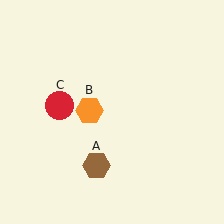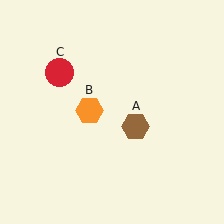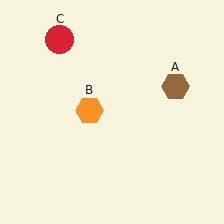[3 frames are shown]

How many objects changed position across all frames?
2 objects changed position: brown hexagon (object A), red circle (object C).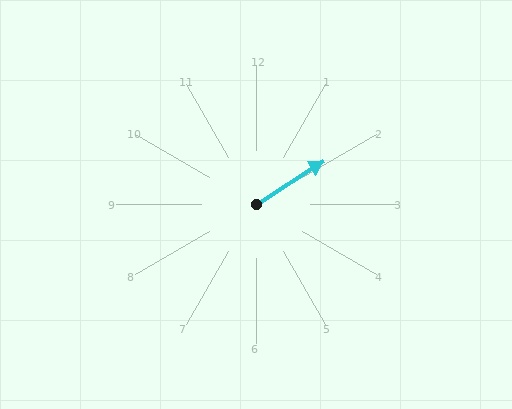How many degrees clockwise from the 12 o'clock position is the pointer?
Approximately 57 degrees.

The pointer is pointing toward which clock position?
Roughly 2 o'clock.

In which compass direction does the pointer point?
Northeast.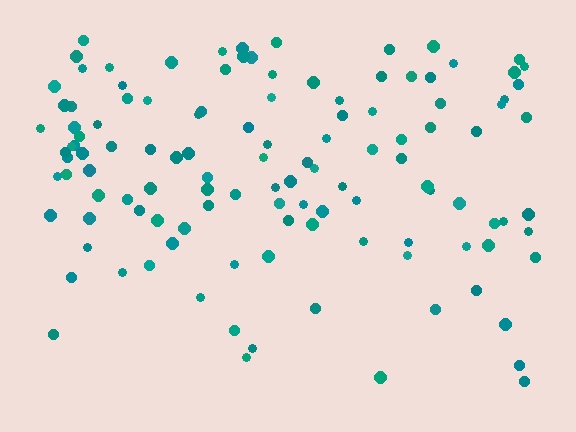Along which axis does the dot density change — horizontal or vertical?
Vertical.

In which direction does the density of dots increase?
From bottom to top, with the top side densest.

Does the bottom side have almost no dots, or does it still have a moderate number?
Still a moderate number, just noticeably fewer than the top.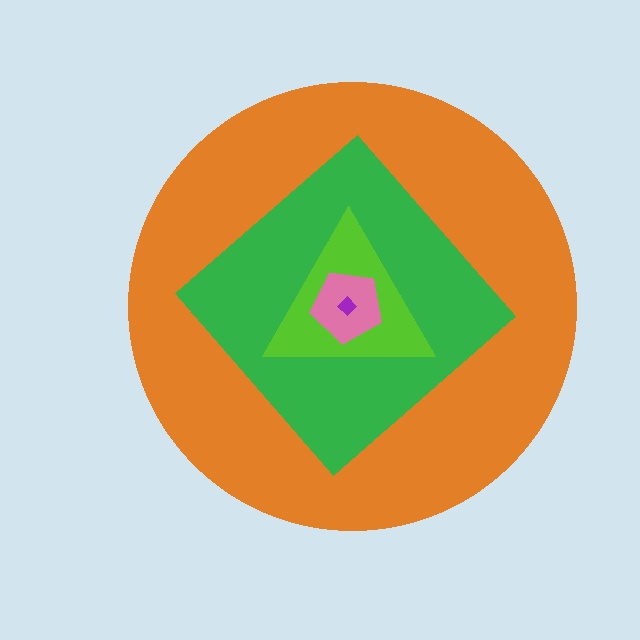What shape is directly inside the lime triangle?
The pink pentagon.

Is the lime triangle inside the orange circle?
Yes.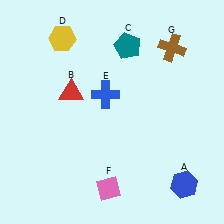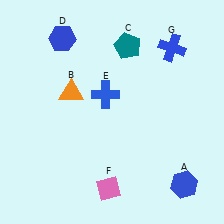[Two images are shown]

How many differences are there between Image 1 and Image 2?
There are 3 differences between the two images.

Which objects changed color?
B changed from red to orange. D changed from yellow to blue. G changed from brown to blue.